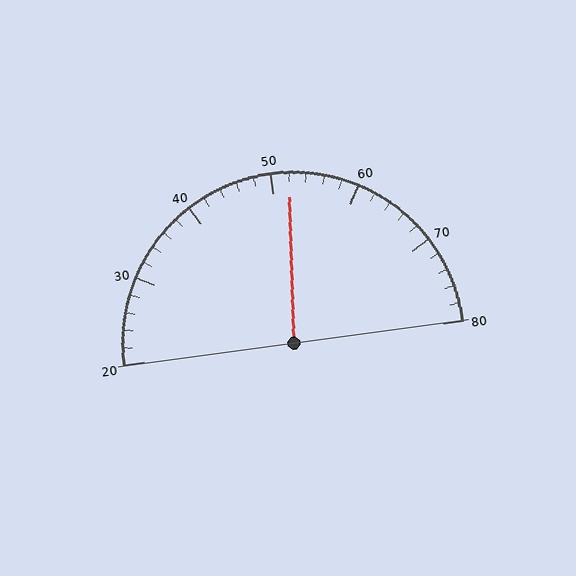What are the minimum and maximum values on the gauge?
The gauge ranges from 20 to 80.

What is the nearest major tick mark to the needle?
The nearest major tick mark is 50.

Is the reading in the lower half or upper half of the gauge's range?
The reading is in the upper half of the range (20 to 80).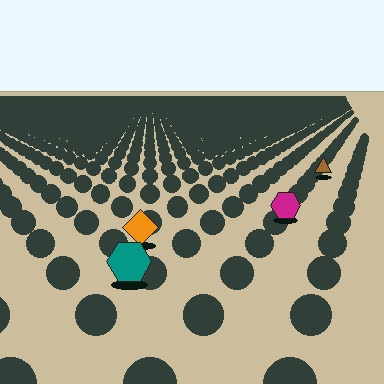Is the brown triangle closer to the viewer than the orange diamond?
No. The orange diamond is closer — you can tell from the texture gradient: the ground texture is coarser near it.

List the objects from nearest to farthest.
From nearest to farthest: the teal hexagon, the orange diamond, the magenta hexagon, the brown triangle.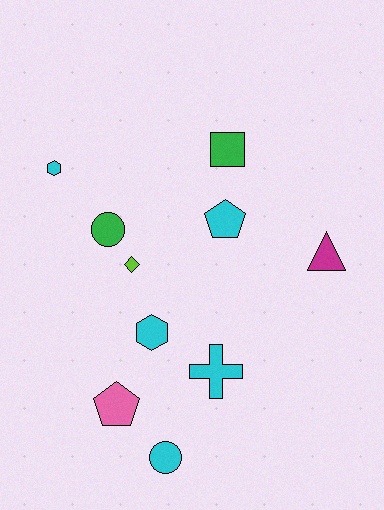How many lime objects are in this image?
There is 1 lime object.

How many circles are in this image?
There are 2 circles.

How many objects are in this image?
There are 10 objects.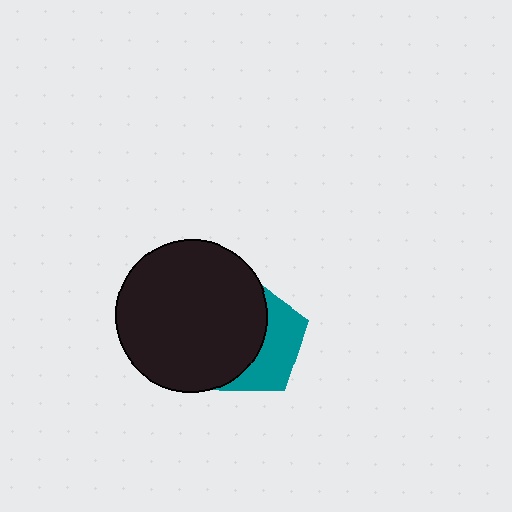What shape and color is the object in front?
The object in front is a black circle.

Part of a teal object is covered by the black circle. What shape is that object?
It is a pentagon.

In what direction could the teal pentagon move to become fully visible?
The teal pentagon could move right. That would shift it out from behind the black circle entirely.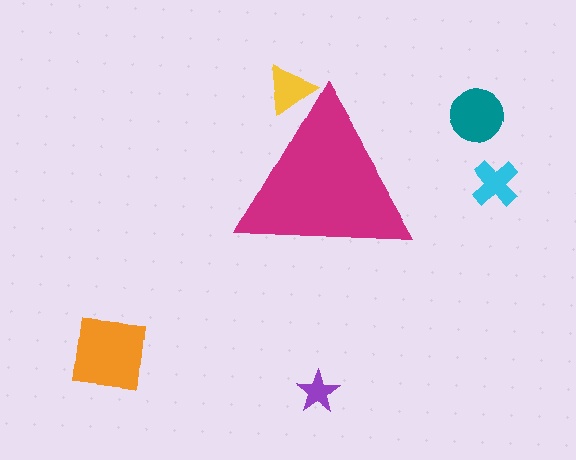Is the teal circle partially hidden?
No, the teal circle is fully visible.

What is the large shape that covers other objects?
A magenta triangle.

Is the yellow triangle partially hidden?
Yes, the yellow triangle is partially hidden behind the magenta triangle.